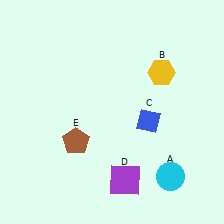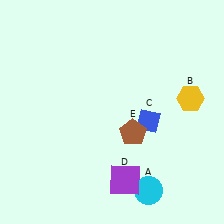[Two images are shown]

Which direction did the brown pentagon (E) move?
The brown pentagon (E) moved right.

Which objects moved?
The objects that moved are: the cyan circle (A), the yellow hexagon (B), the brown pentagon (E).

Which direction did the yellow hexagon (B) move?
The yellow hexagon (B) moved right.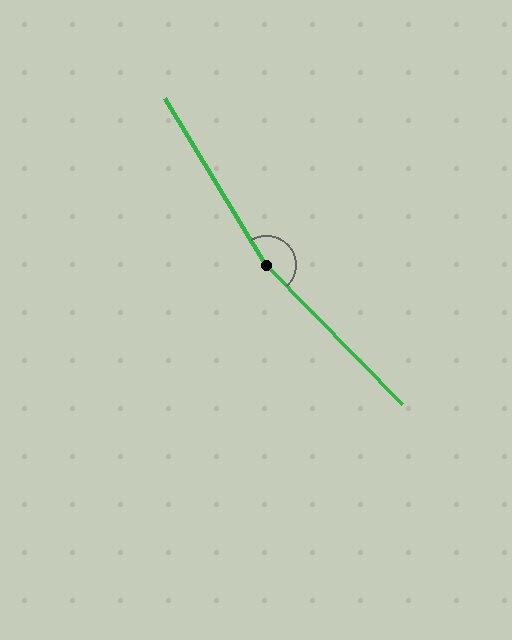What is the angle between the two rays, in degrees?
Approximately 167 degrees.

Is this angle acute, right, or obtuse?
It is obtuse.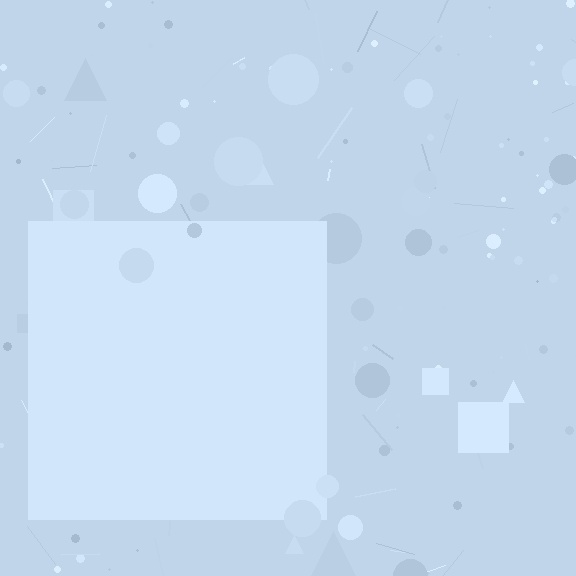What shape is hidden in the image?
A square is hidden in the image.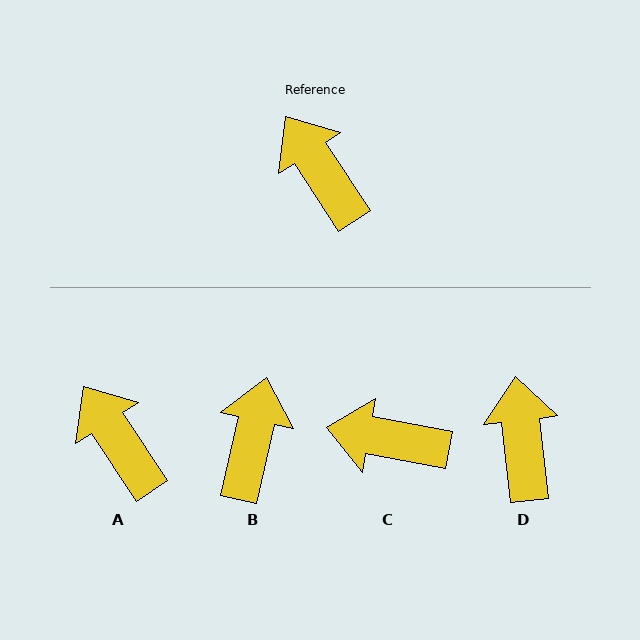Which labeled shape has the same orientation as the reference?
A.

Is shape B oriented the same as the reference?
No, it is off by about 46 degrees.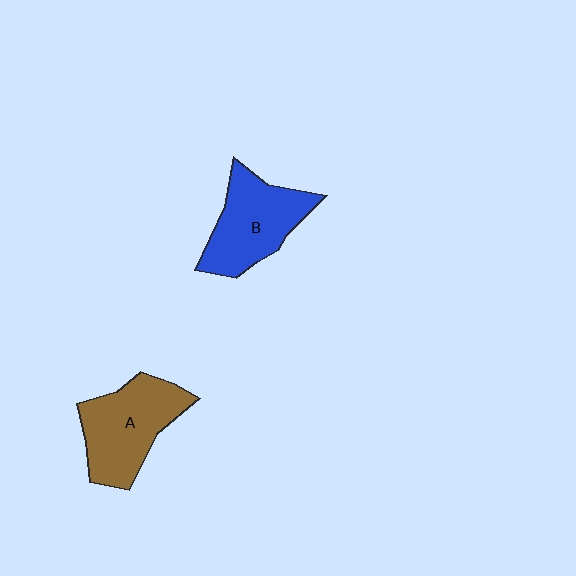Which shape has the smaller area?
Shape B (blue).